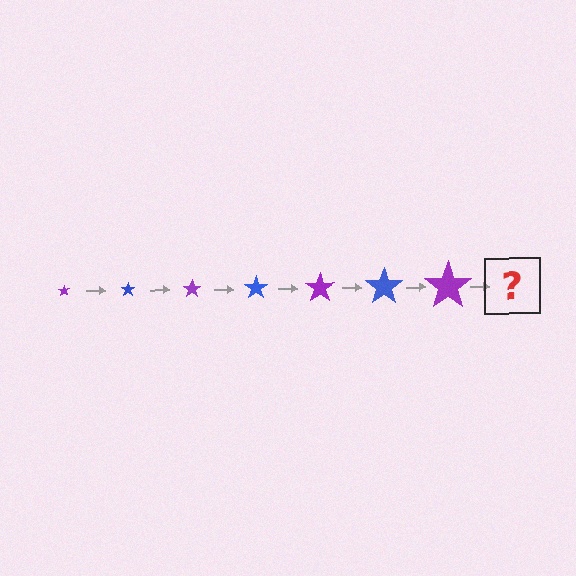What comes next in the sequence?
The next element should be a blue star, larger than the previous one.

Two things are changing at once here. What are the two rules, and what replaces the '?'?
The two rules are that the star grows larger each step and the color cycles through purple and blue. The '?' should be a blue star, larger than the previous one.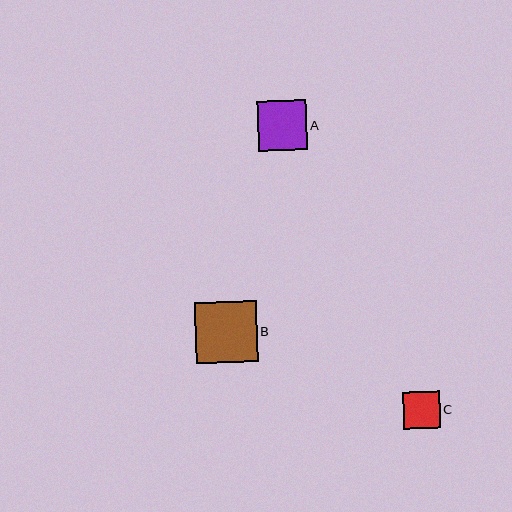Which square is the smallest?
Square C is the smallest with a size of approximately 37 pixels.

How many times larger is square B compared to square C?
Square B is approximately 1.7 times the size of square C.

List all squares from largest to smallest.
From largest to smallest: B, A, C.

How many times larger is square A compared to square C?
Square A is approximately 1.3 times the size of square C.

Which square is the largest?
Square B is the largest with a size of approximately 62 pixels.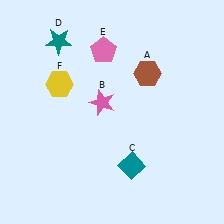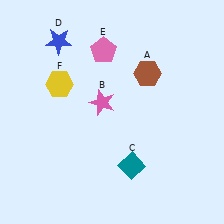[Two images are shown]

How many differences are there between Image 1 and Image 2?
There is 1 difference between the two images.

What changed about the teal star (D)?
In Image 1, D is teal. In Image 2, it changed to blue.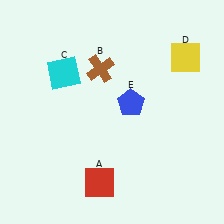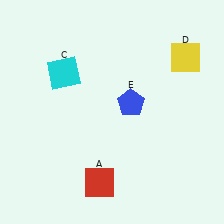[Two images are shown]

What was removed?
The brown cross (B) was removed in Image 2.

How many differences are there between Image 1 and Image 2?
There is 1 difference between the two images.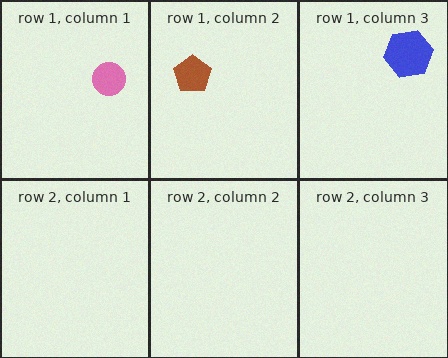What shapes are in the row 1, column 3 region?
The blue hexagon.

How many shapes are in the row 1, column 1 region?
1.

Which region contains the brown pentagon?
The row 1, column 2 region.